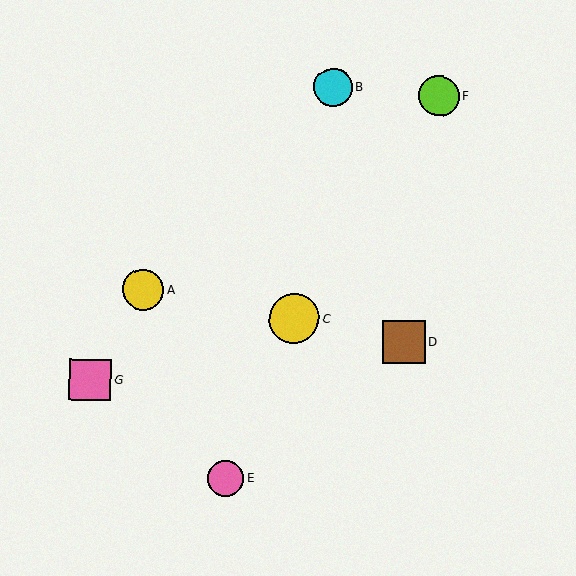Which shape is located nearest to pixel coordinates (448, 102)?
The lime circle (labeled F) at (439, 96) is nearest to that location.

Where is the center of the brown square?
The center of the brown square is at (404, 342).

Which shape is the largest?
The yellow circle (labeled C) is the largest.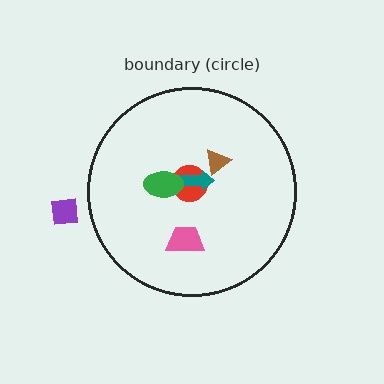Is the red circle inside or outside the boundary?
Inside.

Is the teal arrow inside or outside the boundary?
Inside.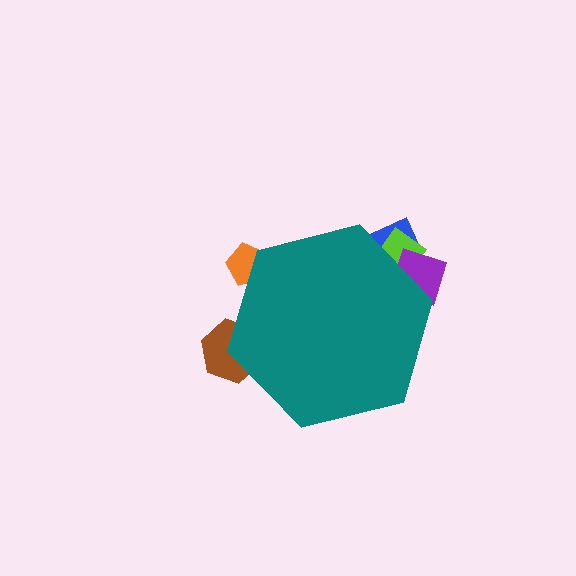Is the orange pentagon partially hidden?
Yes, the orange pentagon is partially hidden behind the teal hexagon.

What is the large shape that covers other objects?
A teal hexagon.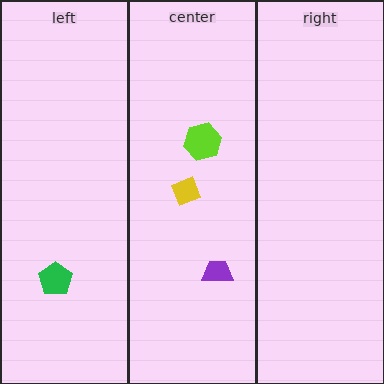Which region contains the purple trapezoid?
The center region.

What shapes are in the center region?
The yellow diamond, the lime hexagon, the purple trapezoid.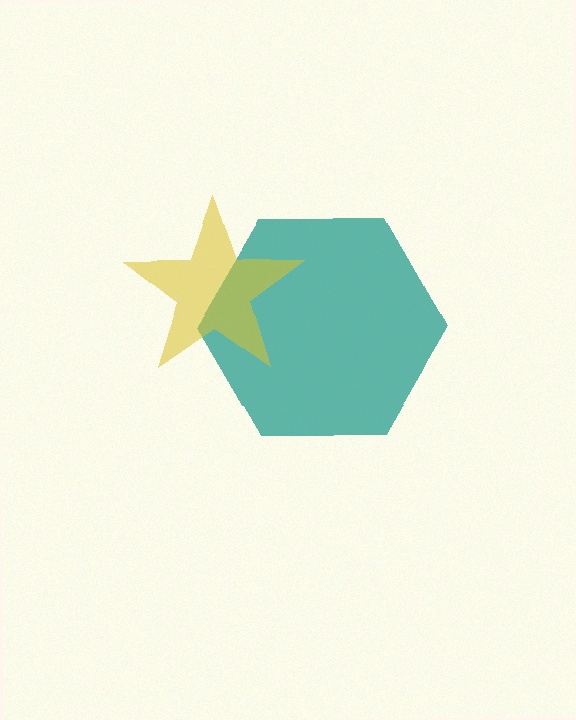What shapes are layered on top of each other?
The layered shapes are: a teal hexagon, a yellow star.